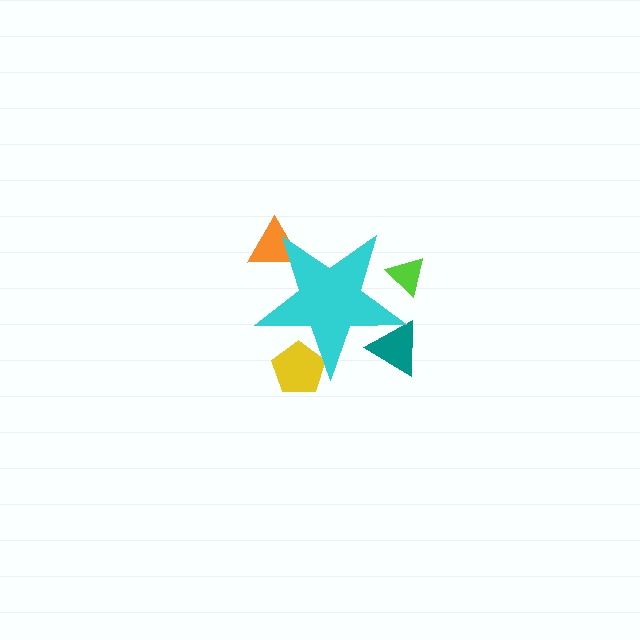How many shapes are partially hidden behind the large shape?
4 shapes are partially hidden.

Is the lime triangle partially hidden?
Yes, the lime triangle is partially hidden behind the cyan star.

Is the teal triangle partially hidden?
Yes, the teal triangle is partially hidden behind the cyan star.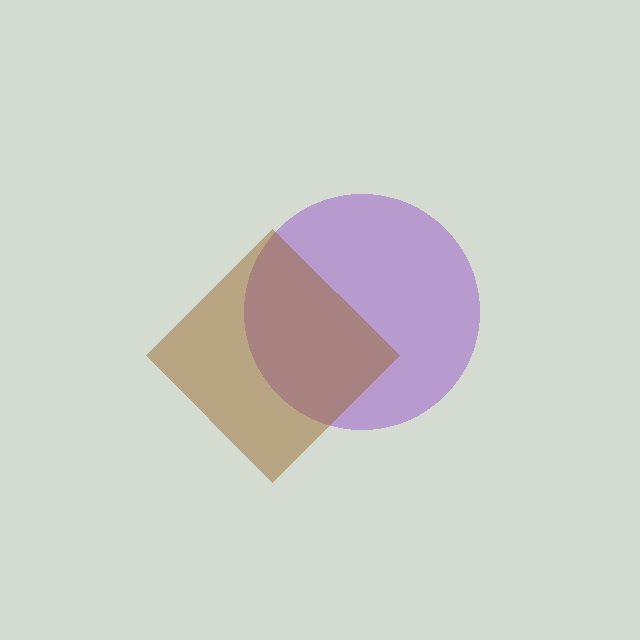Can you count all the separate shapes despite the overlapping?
Yes, there are 2 separate shapes.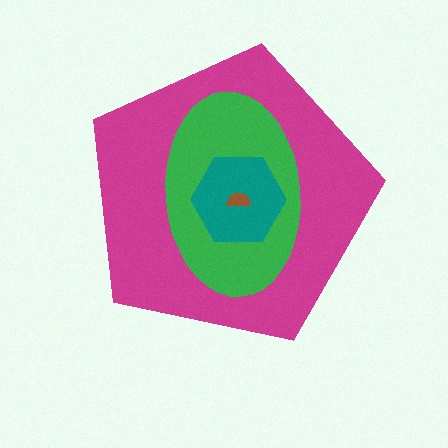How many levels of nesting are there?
4.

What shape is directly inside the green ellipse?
The teal hexagon.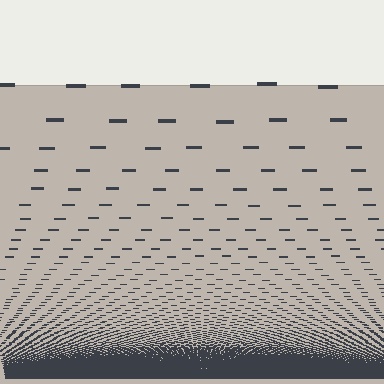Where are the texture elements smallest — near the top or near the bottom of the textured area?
Near the bottom.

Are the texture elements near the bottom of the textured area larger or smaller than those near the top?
Smaller. The gradient is inverted — elements near the bottom are smaller and denser.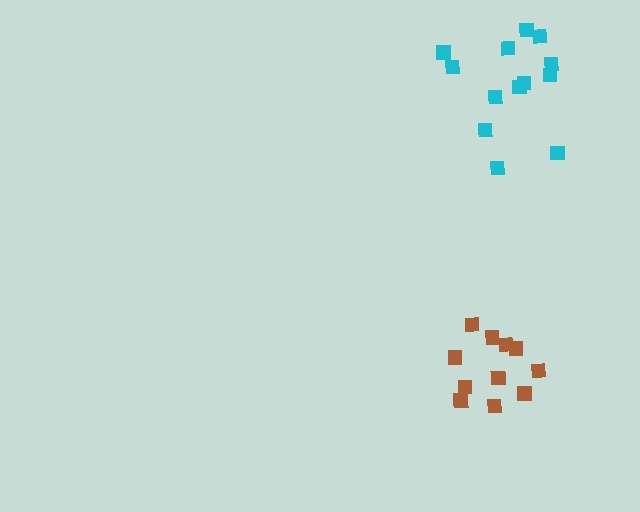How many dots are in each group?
Group 1: 11 dots, Group 2: 13 dots (24 total).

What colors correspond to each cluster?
The clusters are colored: brown, cyan.